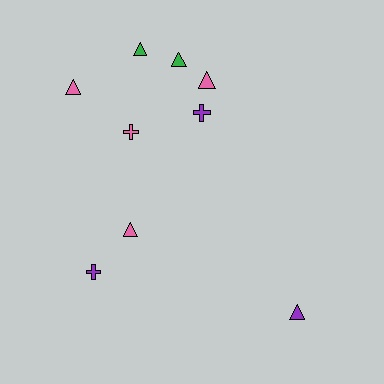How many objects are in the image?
There are 9 objects.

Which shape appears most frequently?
Triangle, with 6 objects.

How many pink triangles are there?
There are 3 pink triangles.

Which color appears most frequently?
Pink, with 4 objects.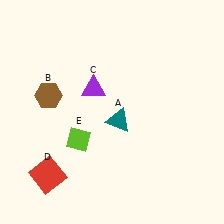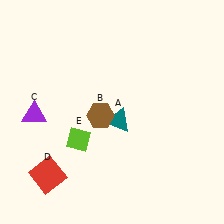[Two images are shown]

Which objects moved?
The objects that moved are: the brown hexagon (B), the purple triangle (C).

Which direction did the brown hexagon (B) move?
The brown hexagon (B) moved right.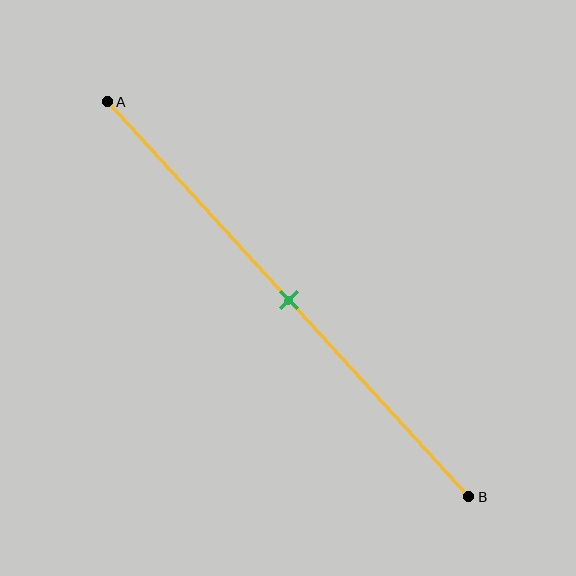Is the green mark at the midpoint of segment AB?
Yes, the mark is approximately at the midpoint.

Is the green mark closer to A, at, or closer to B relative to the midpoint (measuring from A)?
The green mark is approximately at the midpoint of segment AB.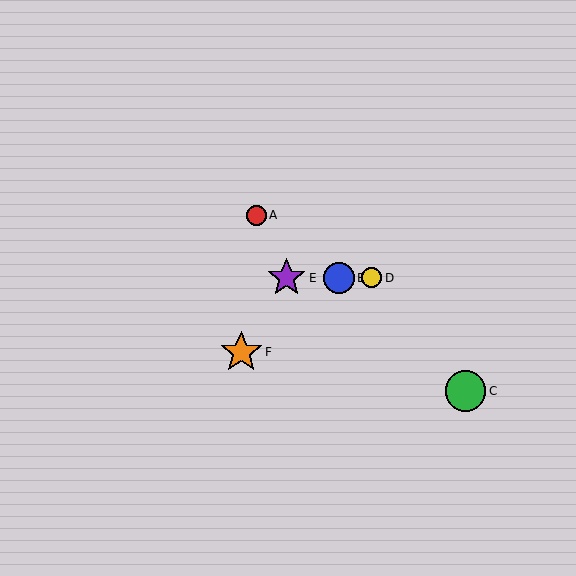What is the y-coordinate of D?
Object D is at y≈278.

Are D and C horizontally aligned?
No, D is at y≈278 and C is at y≈391.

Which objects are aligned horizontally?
Objects B, D, E are aligned horizontally.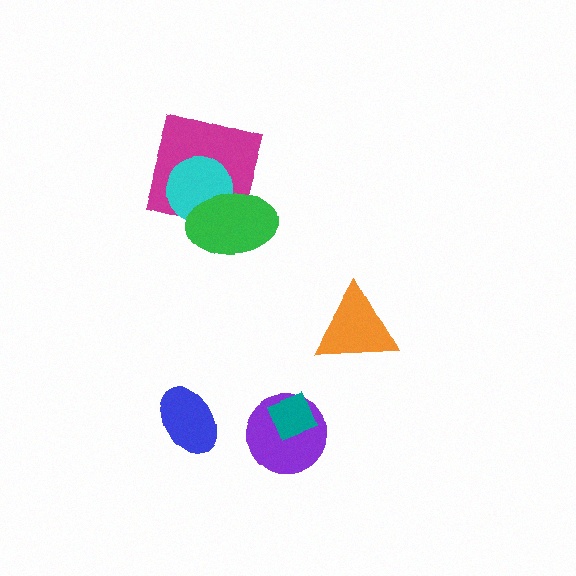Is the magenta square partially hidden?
Yes, it is partially covered by another shape.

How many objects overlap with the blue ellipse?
0 objects overlap with the blue ellipse.